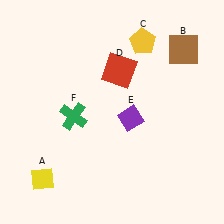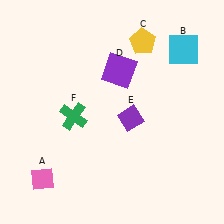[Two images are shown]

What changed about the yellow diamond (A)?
In Image 1, A is yellow. In Image 2, it changed to pink.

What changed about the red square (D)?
In Image 1, D is red. In Image 2, it changed to purple.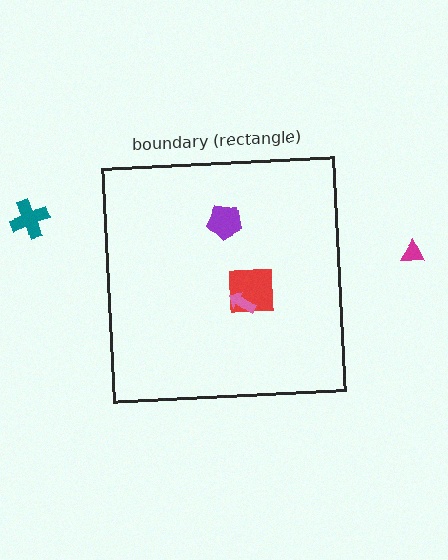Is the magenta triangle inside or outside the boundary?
Outside.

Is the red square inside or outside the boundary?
Inside.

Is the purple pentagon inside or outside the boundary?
Inside.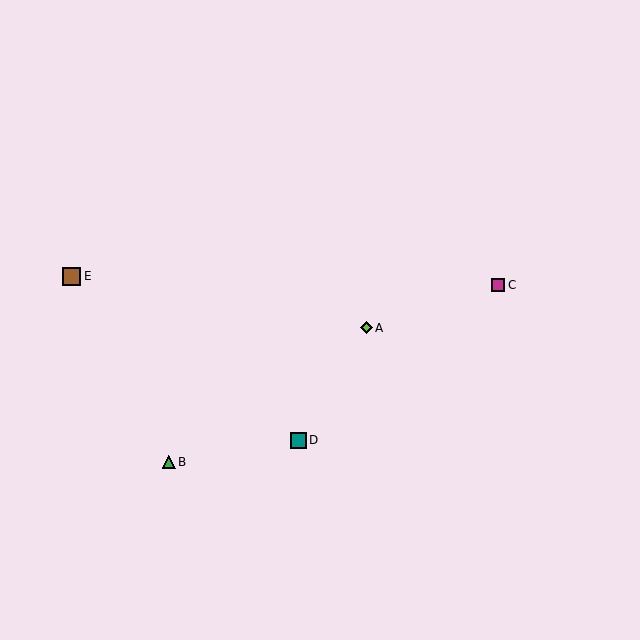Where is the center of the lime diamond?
The center of the lime diamond is at (366, 328).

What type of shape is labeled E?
Shape E is a brown square.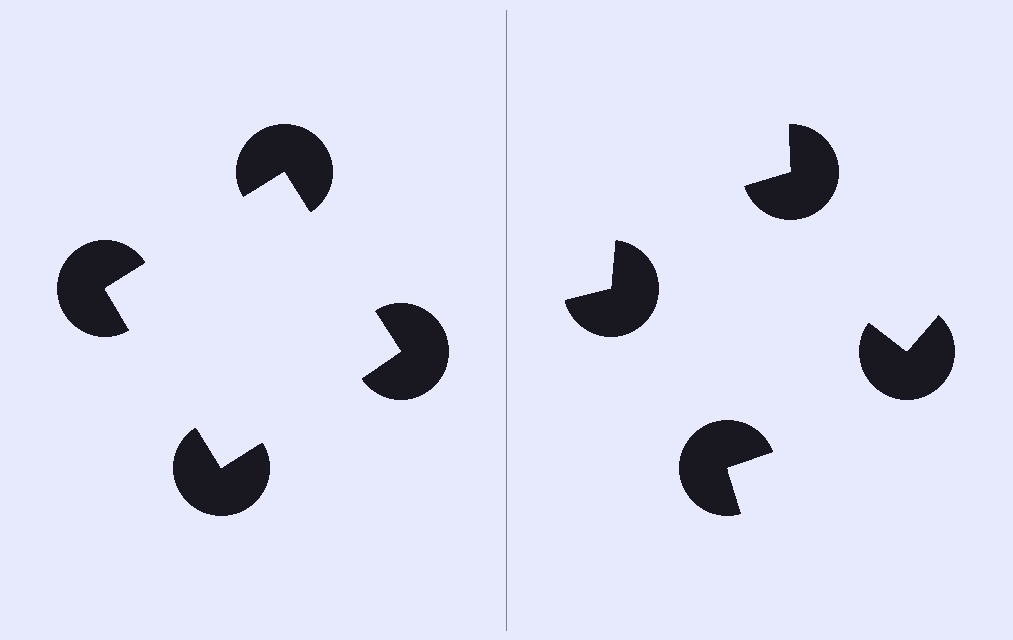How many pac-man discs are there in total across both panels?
8 — 4 on each side.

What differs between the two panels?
The pac-man discs are positioned identically on both sides; only the wedge orientations differ. On the left they align to a square; on the right they are misaligned.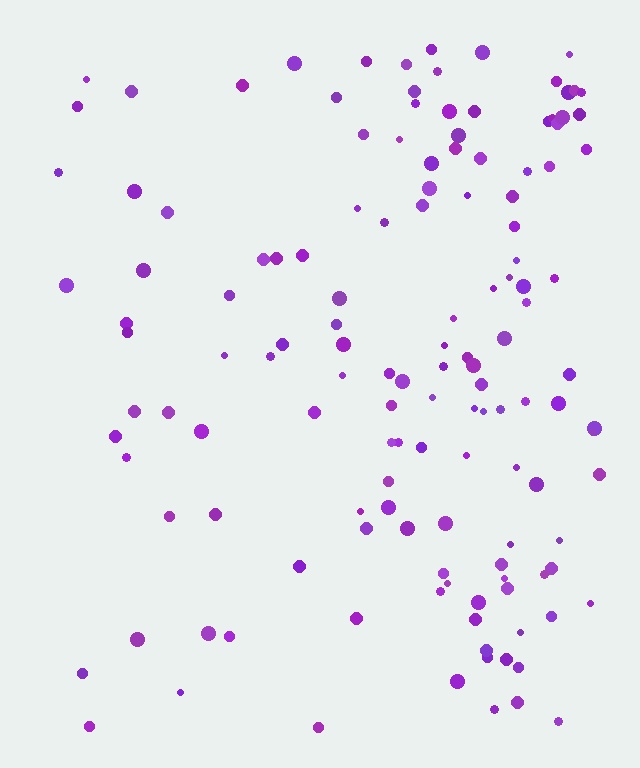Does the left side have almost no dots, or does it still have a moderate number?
Still a moderate number, just noticeably fewer than the right.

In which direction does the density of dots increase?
From left to right, with the right side densest.